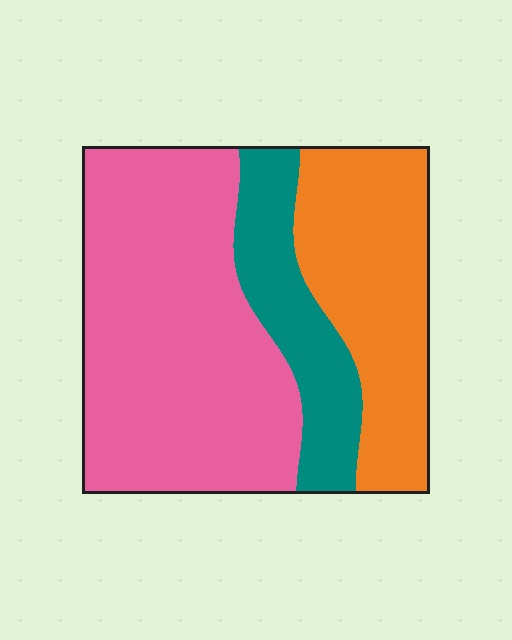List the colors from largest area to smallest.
From largest to smallest: pink, orange, teal.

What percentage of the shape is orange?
Orange covers roughly 30% of the shape.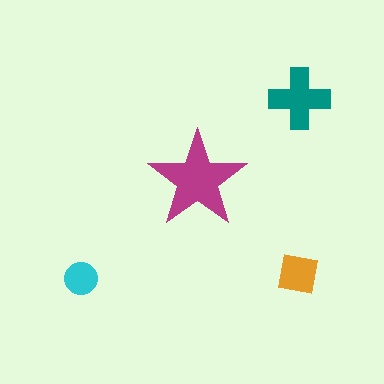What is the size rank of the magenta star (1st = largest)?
1st.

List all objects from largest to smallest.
The magenta star, the teal cross, the orange square, the cyan circle.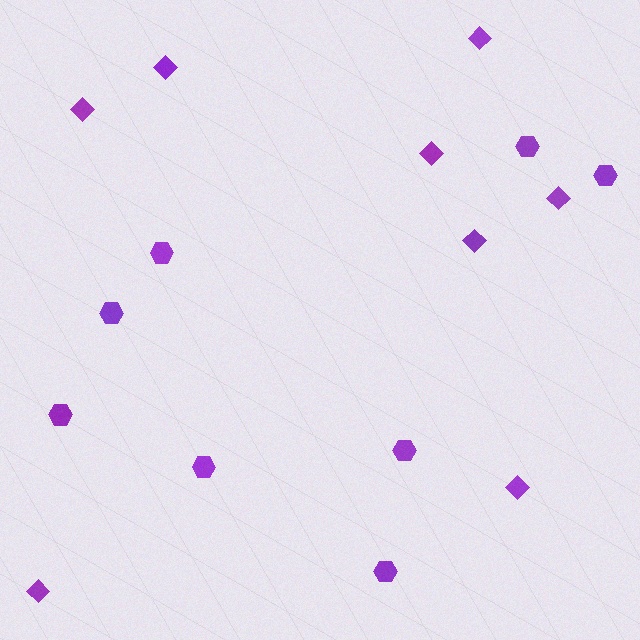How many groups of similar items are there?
There are 2 groups: one group of hexagons (8) and one group of diamonds (8).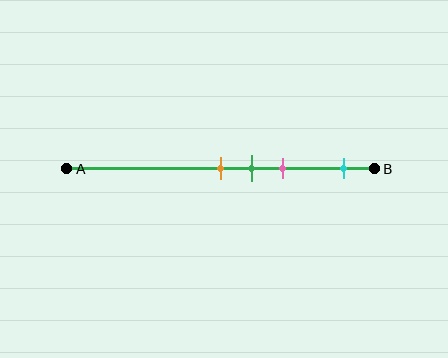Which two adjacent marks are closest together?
The orange and green marks are the closest adjacent pair.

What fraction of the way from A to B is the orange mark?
The orange mark is approximately 50% (0.5) of the way from A to B.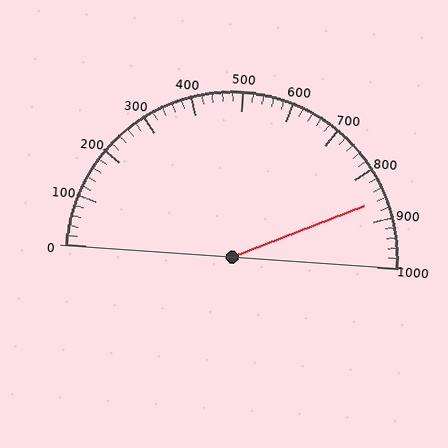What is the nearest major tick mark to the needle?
The nearest major tick mark is 900.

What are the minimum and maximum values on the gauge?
The gauge ranges from 0 to 1000.